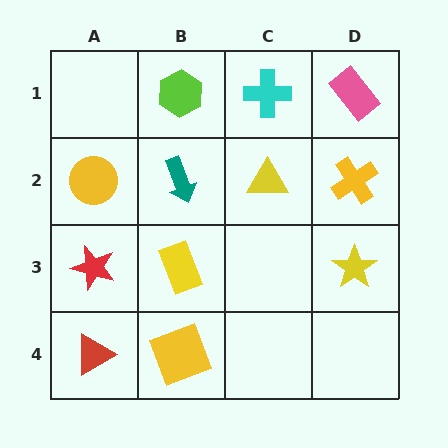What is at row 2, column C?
A yellow triangle.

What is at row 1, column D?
A pink rectangle.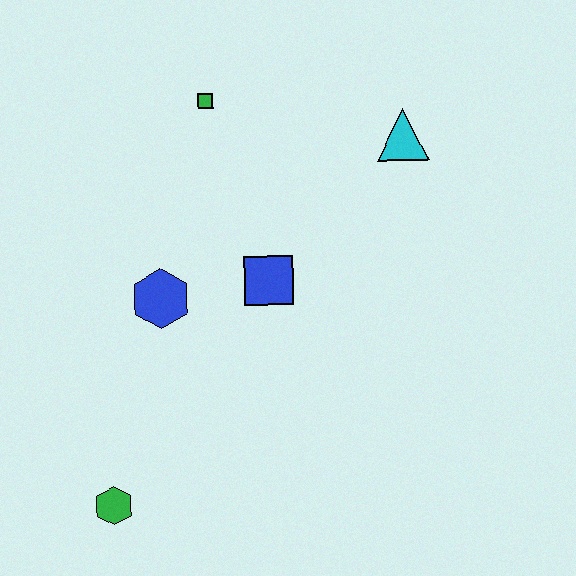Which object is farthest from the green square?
The green hexagon is farthest from the green square.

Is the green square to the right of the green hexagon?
Yes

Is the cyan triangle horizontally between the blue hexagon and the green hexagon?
No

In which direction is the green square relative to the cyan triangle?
The green square is to the left of the cyan triangle.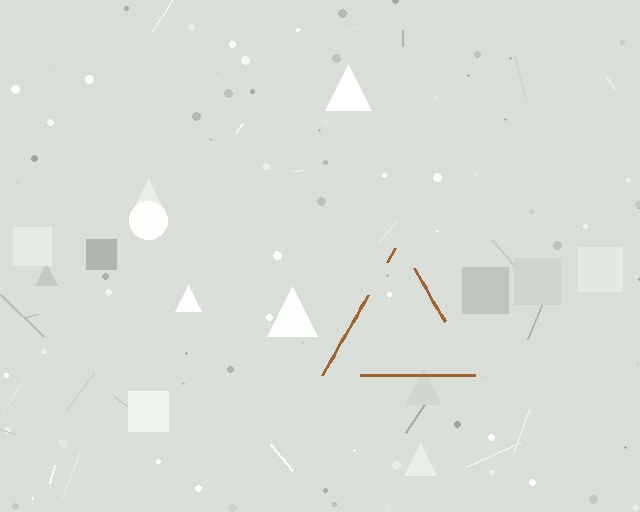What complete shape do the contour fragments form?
The contour fragments form a triangle.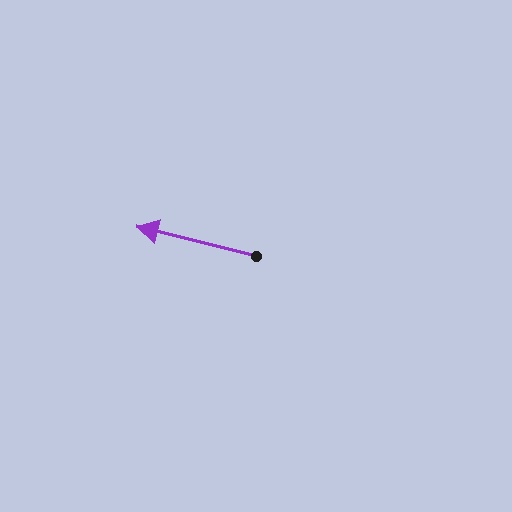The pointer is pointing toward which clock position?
Roughly 9 o'clock.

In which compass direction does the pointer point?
West.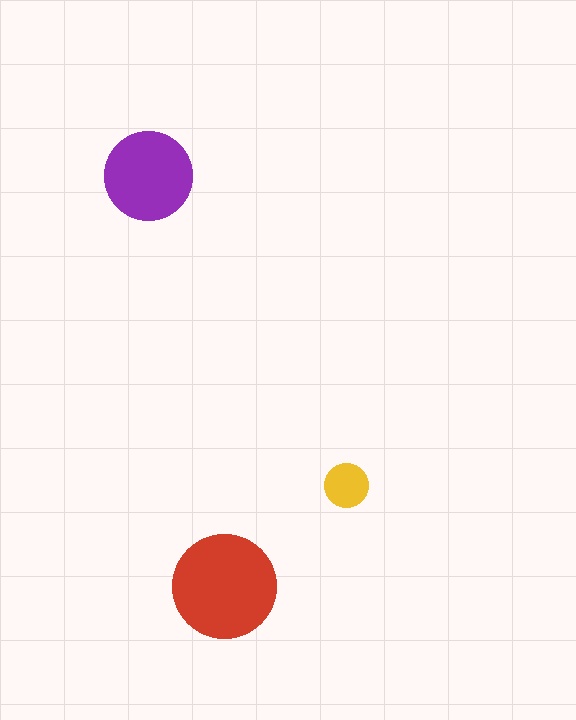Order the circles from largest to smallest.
the red one, the purple one, the yellow one.